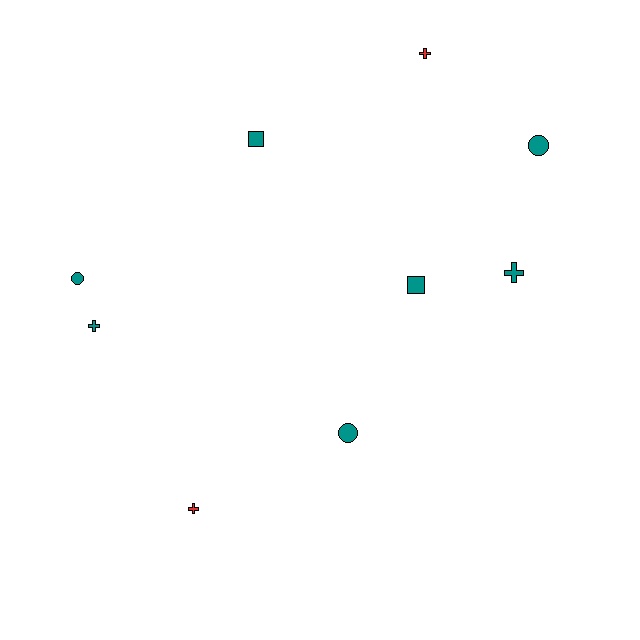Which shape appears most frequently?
Cross, with 4 objects.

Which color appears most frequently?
Teal, with 7 objects.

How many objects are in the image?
There are 9 objects.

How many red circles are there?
There are no red circles.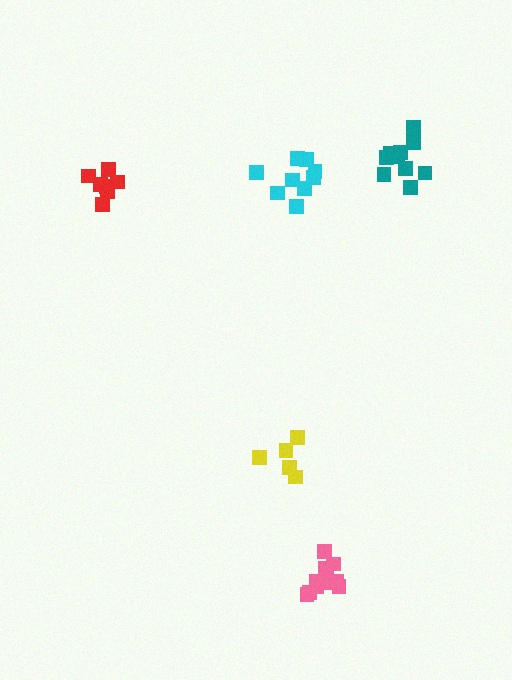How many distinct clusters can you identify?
There are 5 distinct clusters.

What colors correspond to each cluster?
The clusters are colored: pink, cyan, teal, red, yellow.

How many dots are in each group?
Group 1: 11 dots, Group 2: 9 dots, Group 3: 10 dots, Group 4: 7 dots, Group 5: 5 dots (42 total).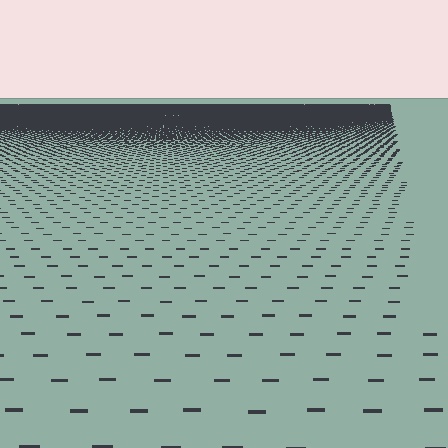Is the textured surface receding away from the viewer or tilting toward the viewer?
The surface is receding away from the viewer. Texture elements get smaller and denser toward the top.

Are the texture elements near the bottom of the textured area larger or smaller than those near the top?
Larger. Near the bottom, elements are closer to the viewer and appear at a bigger on-screen size.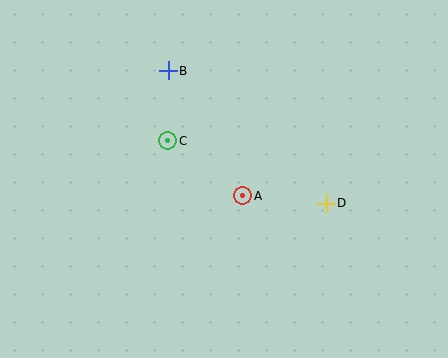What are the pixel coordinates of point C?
Point C is at (168, 141).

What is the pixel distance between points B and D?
The distance between B and D is 206 pixels.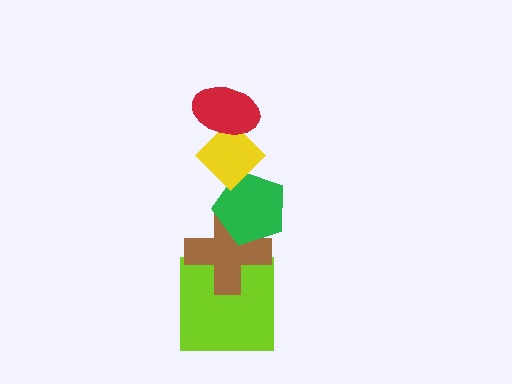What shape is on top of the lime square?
The brown cross is on top of the lime square.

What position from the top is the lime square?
The lime square is 5th from the top.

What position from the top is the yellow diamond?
The yellow diamond is 2nd from the top.